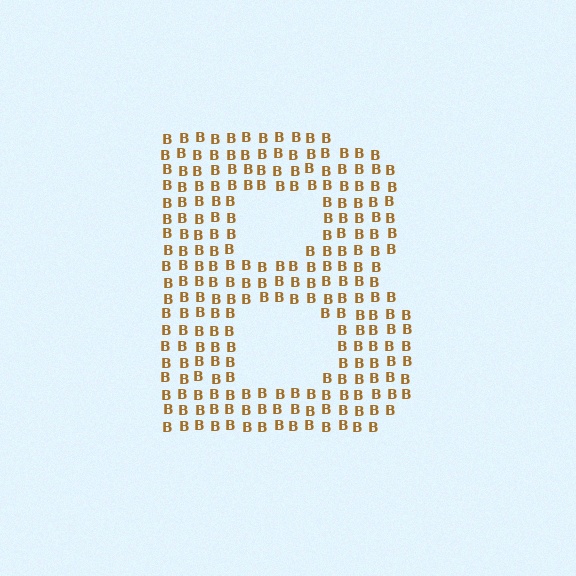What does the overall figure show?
The overall figure shows the letter B.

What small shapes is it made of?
It is made of small letter B's.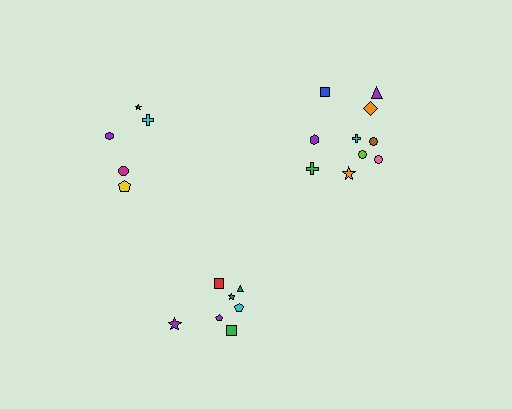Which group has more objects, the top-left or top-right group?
The top-right group.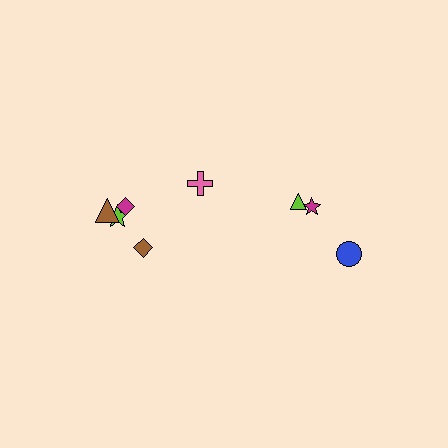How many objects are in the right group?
There are 3 objects.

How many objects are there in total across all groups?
There are 8 objects.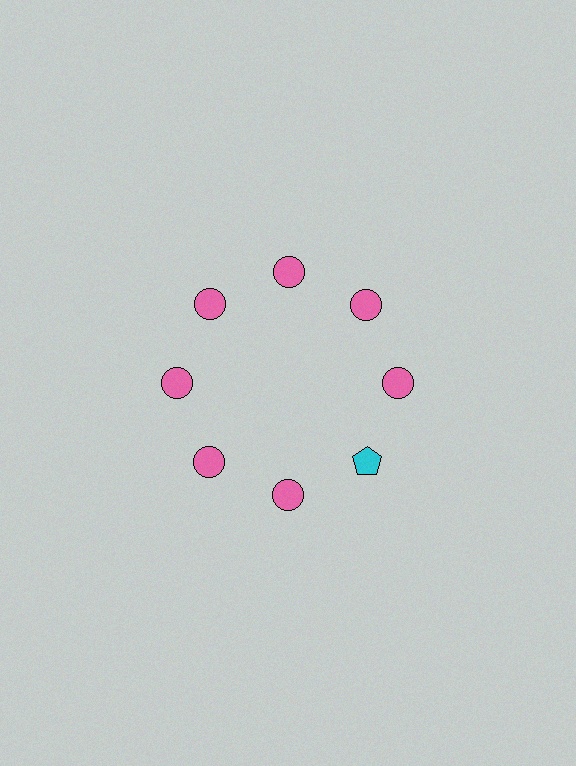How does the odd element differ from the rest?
It differs in both color (cyan instead of pink) and shape (pentagon instead of circle).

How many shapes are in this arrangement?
There are 8 shapes arranged in a ring pattern.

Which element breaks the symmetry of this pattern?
The cyan pentagon at roughly the 4 o'clock position breaks the symmetry. All other shapes are pink circles.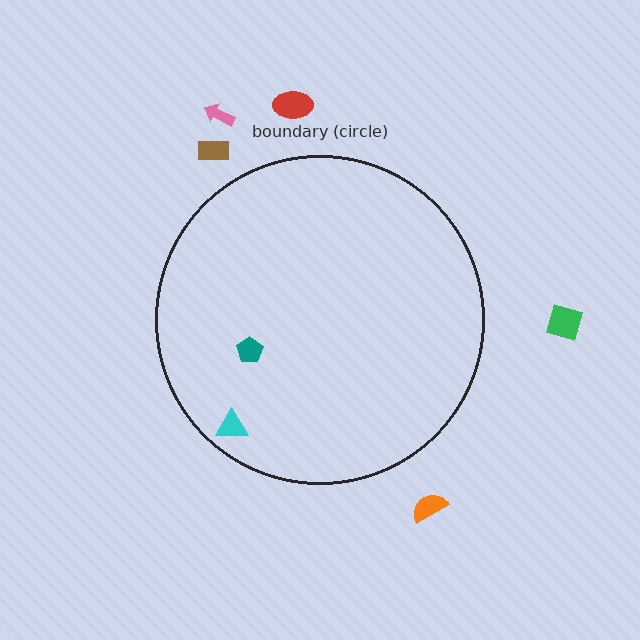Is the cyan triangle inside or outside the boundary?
Inside.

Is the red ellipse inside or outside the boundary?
Outside.